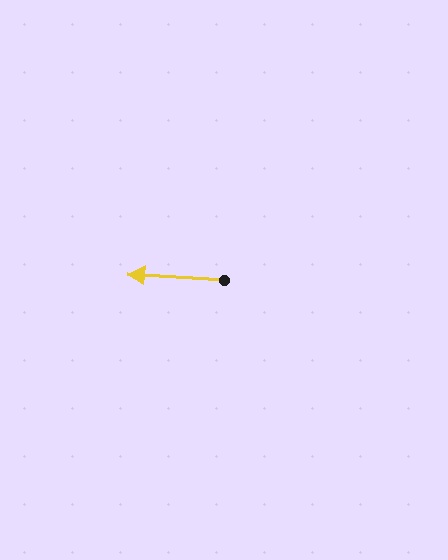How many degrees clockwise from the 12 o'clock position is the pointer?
Approximately 273 degrees.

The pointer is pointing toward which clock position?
Roughly 9 o'clock.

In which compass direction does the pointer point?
West.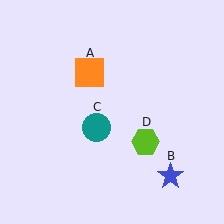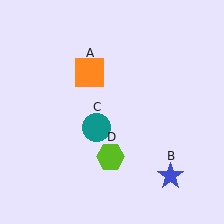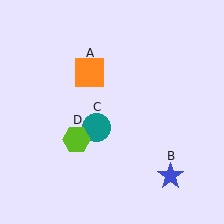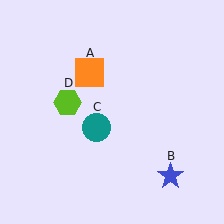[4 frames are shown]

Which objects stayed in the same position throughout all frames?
Orange square (object A) and blue star (object B) and teal circle (object C) remained stationary.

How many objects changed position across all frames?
1 object changed position: lime hexagon (object D).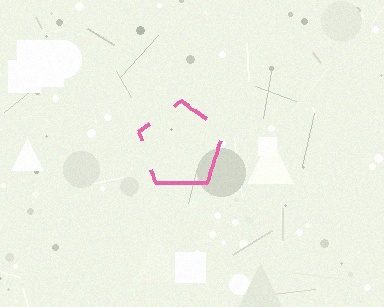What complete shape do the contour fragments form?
The contour fragments form a pentagon.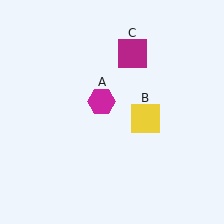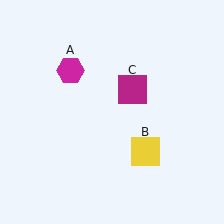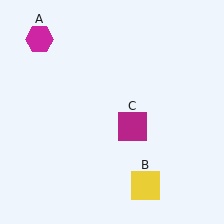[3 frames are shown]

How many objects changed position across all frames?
3 objects changed position: magenta hexagon (object A), yellow square (object B), magenta square (object C).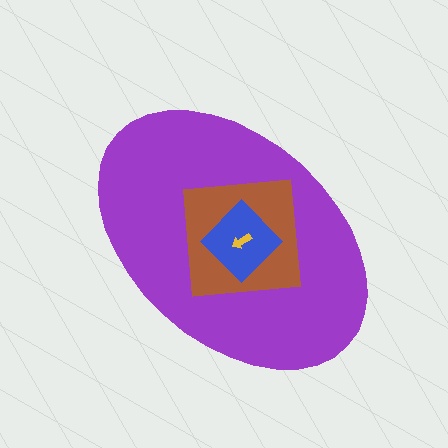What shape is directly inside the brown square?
The blue diamond.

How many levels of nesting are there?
4.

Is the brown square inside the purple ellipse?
Yes.